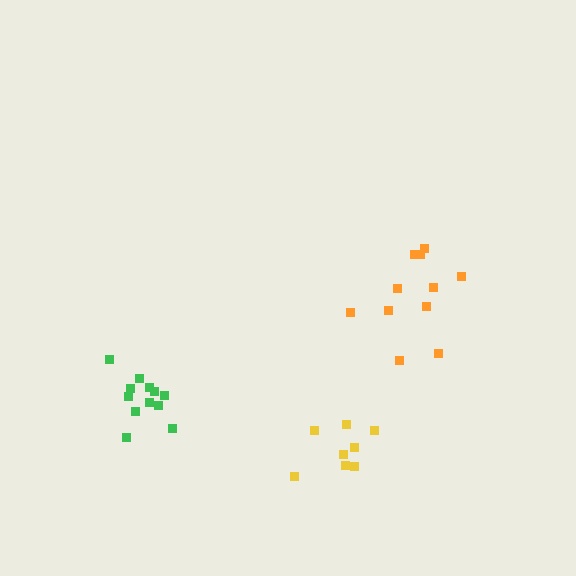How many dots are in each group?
Group 1: 8 dots, Group 2: 12 dots, Group 3: 11 dots (31 total).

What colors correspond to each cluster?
The clusters are colored: yellow, green, orange.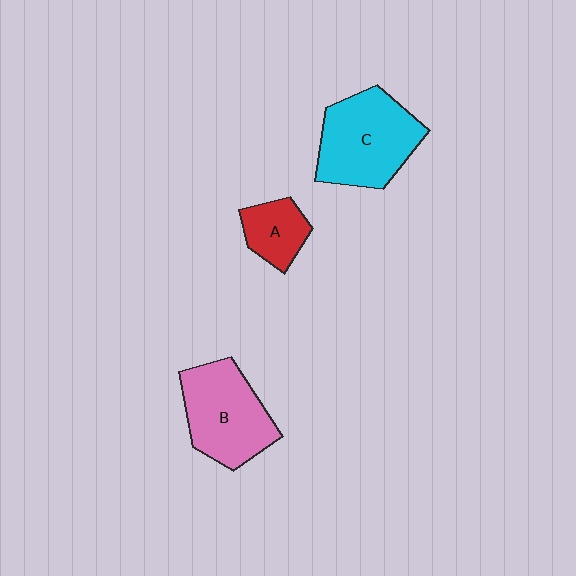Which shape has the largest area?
Shape C (cyan).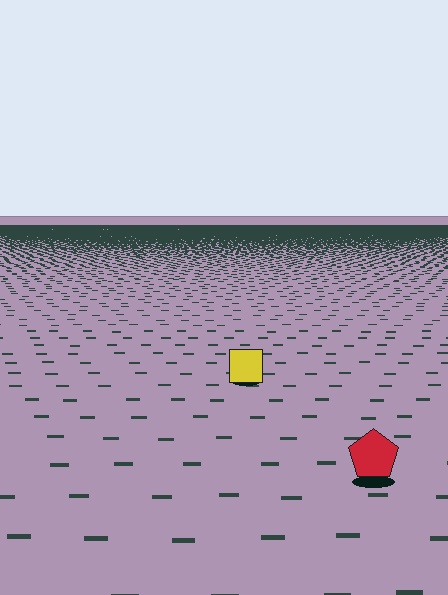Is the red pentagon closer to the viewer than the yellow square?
Yes. The red pentagon is closer — you can tell from the texture gradient: the ground texture is coarser near it.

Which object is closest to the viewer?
The red pentagon is closest. The texture marks near it are larger and more spread out.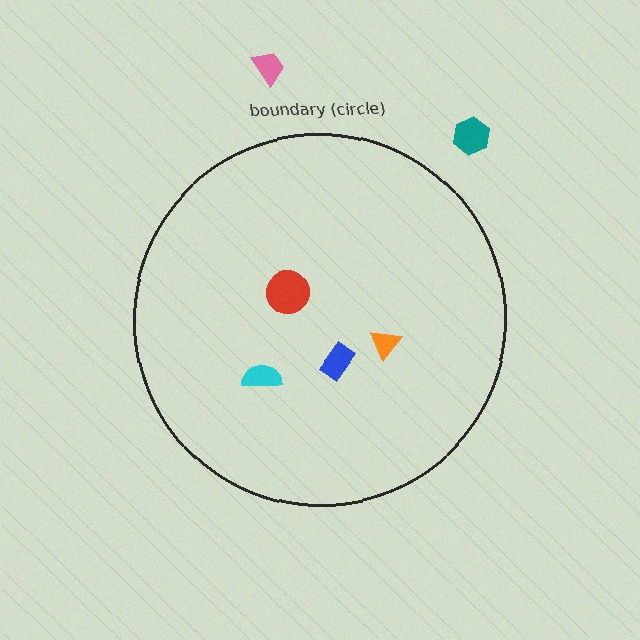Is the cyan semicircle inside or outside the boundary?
Inside.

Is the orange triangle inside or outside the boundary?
Inside.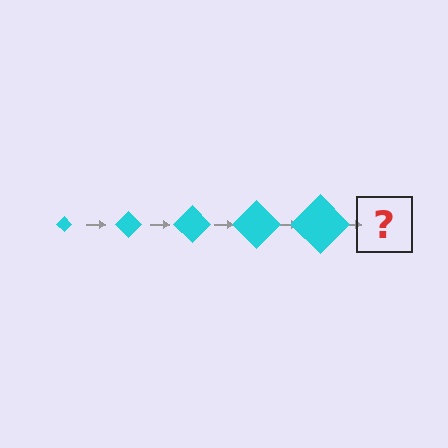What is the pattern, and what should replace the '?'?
The pattern is that the diamond gets progressively larger each step. The '?' should be a cyan diamond, larger than the previous one.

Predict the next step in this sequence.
The next step is a cyan diamond, larger than the previous one.